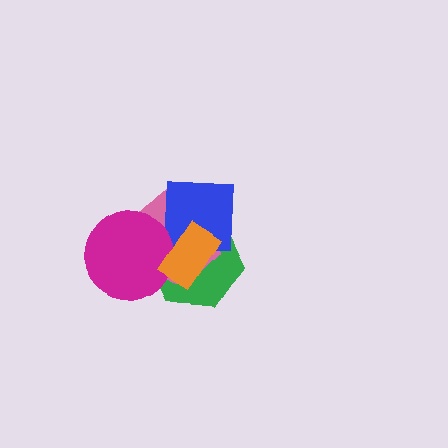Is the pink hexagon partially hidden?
Yes, it is partially covered by another shape.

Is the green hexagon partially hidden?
Yes, it is partially covered by another shape.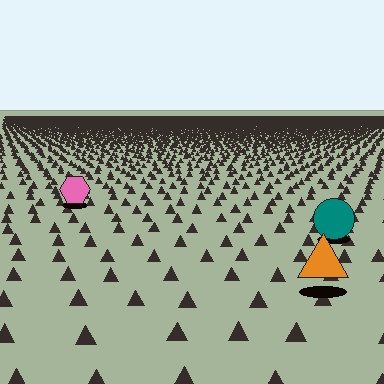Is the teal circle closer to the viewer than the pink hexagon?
Yes. The teal circle is closer — you can tell from the texture gradient: the ground texture is coarser near it.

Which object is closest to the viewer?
The orange triangle is closest. The texture marks near it are larger and more spread out.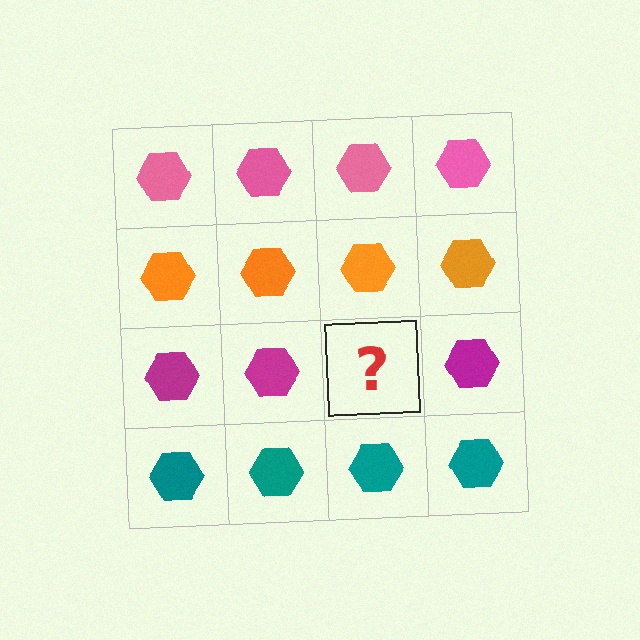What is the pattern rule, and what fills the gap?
The rule is that each row has a consistent color. The gap should be filled with a magenta hexagon.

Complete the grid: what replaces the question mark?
The question mark should be replaced with a magenta hexagon.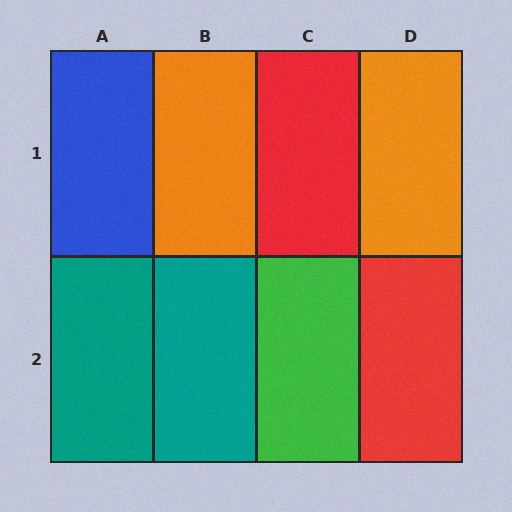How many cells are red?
2 cells are red.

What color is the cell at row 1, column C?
Red.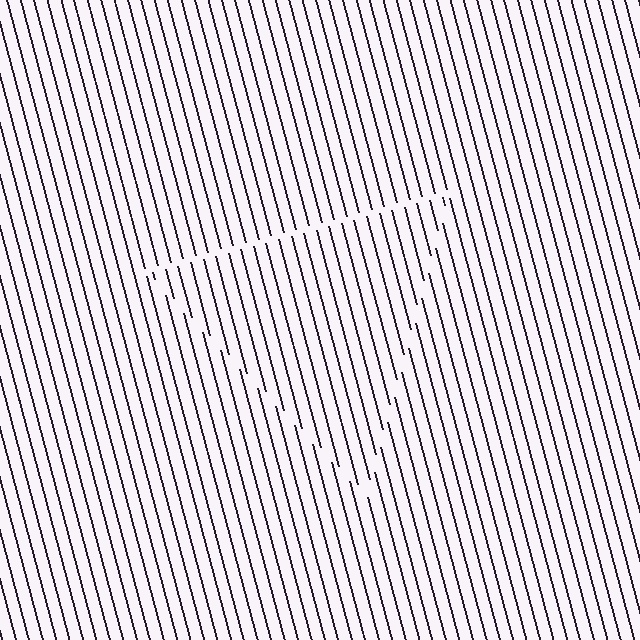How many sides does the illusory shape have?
3 sides — the line-ends trace a triangle.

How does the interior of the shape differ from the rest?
The interior of the shape contains the same grating, shifted by half a period — the contour is defined by the phase discontinuity where line-ends from the inner and outer gratings abut.